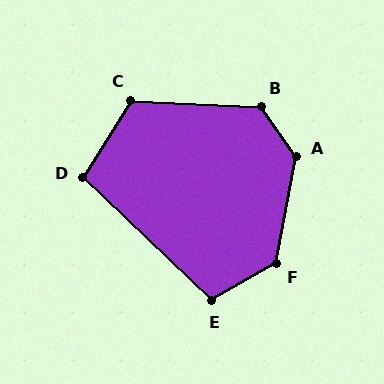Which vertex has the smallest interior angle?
D, at approximately 102 degrees.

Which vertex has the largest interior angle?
A, at approximately 134 degrees.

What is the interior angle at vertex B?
Approximately 128 degrees (obtuse).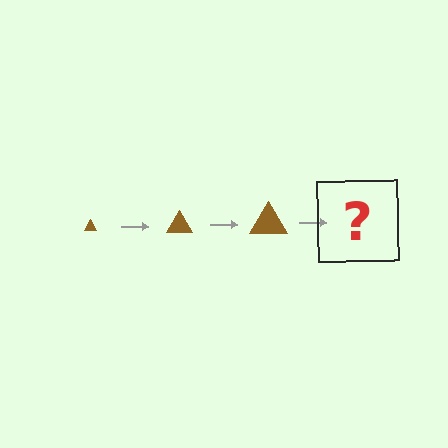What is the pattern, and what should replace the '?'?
The pattern is that the triangle gets progressively larger each step. The '?' should be a brown triangle, larger than the previous one.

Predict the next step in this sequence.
The next step is a brown triangle, larger than the previous one.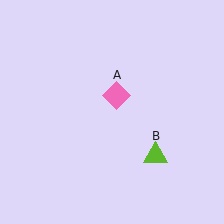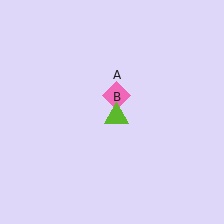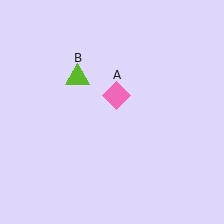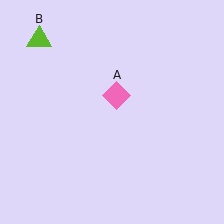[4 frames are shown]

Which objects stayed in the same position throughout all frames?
Pink diamond (object A) remained stationary.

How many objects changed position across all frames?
1 object changed position: lime triangle (object B).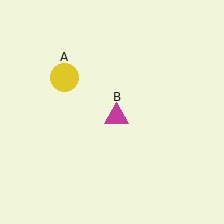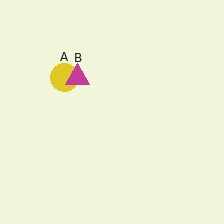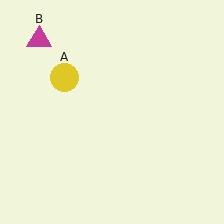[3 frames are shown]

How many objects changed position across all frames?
1 object changed position: magenta triangle (object B).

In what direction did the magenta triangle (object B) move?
The magenta triangle (object B) moved up and to the left.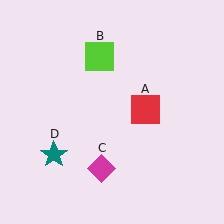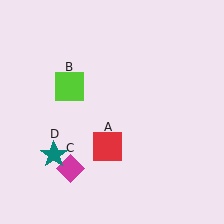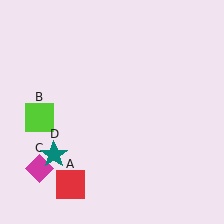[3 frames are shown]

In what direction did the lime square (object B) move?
The lime square (object B) moved down and to the left.